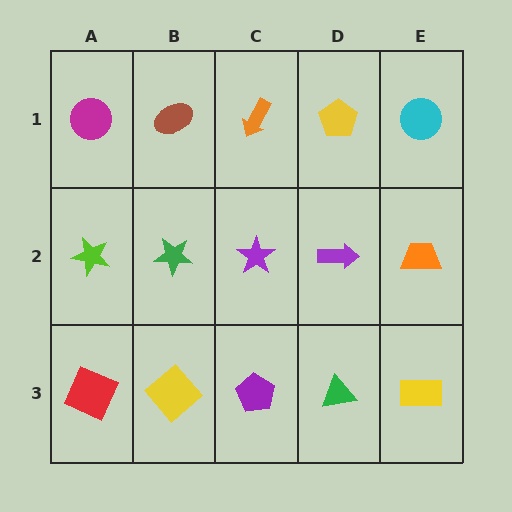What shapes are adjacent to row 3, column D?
A purple arrow (row 2, column D), a purple pentagon (row 3, column C), a yellow rectangle (row 3, column E).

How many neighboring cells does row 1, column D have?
3.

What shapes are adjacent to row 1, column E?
An orange trapezoid (row 2, column E), a yellow pentagon (row 1, column D).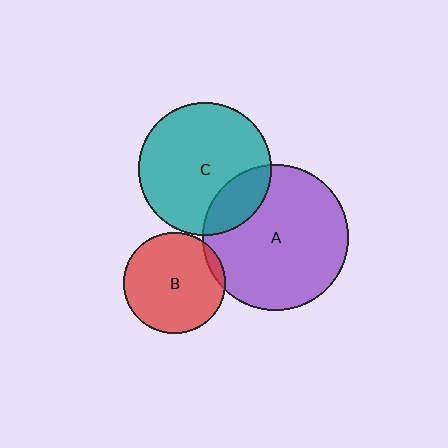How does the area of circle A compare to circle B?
Approximately 2.1 times.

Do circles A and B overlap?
Yes.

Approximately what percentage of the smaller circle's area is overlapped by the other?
Approximately 5%.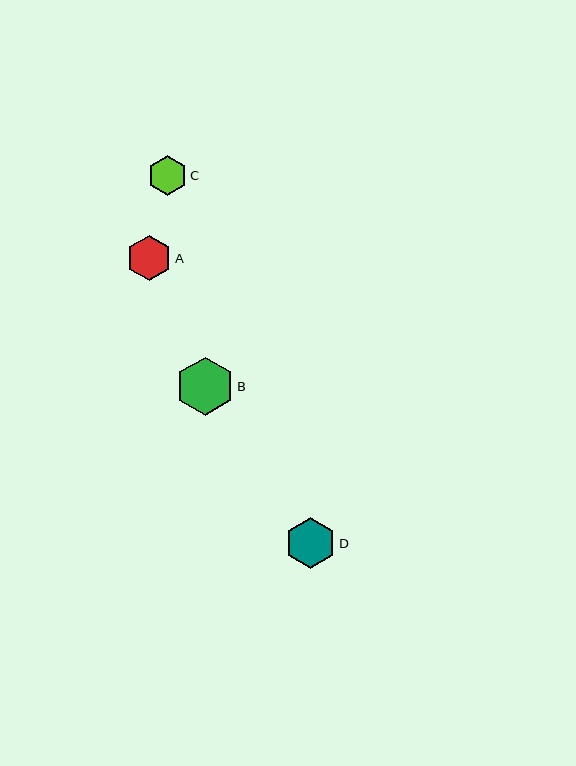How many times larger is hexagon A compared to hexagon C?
Hexagon A is approximately 1.1 times the size of hexagon C.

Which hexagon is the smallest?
Hexagon C is the smallest with a size of approximately 40 pixels.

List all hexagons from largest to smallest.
From largest to smallest: B, D, A, C.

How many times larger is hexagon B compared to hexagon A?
Hexagon B is approximately 1.3 times the size of hexagon A.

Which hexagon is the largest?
Hexagon B is the largest with a size of approximately 58 pixels.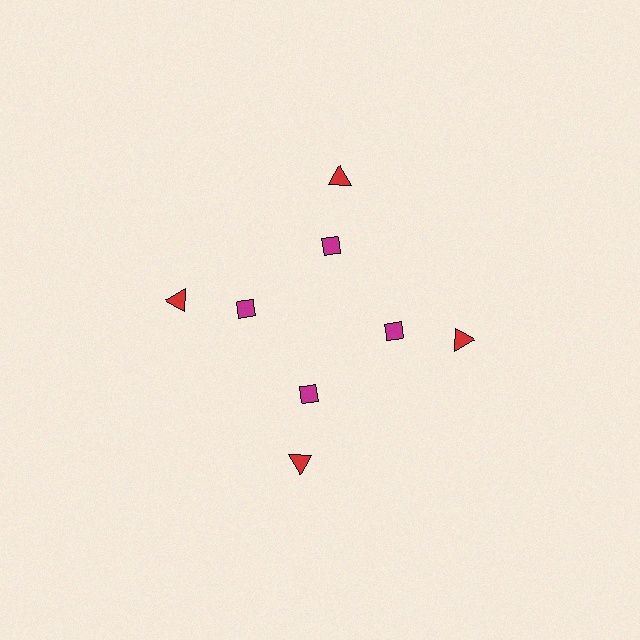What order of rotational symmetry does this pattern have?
This pattern has 4-fold rotational symmetry.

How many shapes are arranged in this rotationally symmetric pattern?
There are 8 shapes, arranged in 4 groups of 2.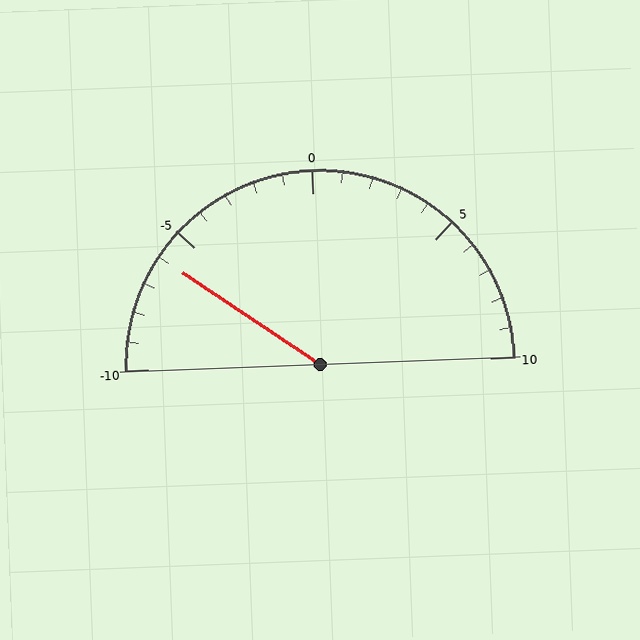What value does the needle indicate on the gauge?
The needle indicates approximately -6.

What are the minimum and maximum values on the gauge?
The gauge ranges from -10 to 10.